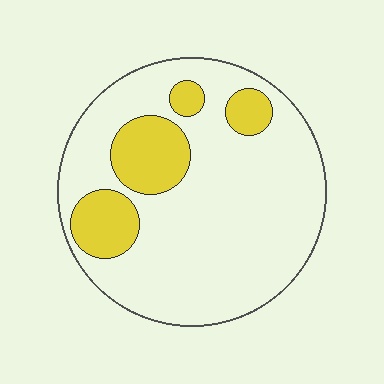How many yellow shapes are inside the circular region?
4.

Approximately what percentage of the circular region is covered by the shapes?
Approximately 20%.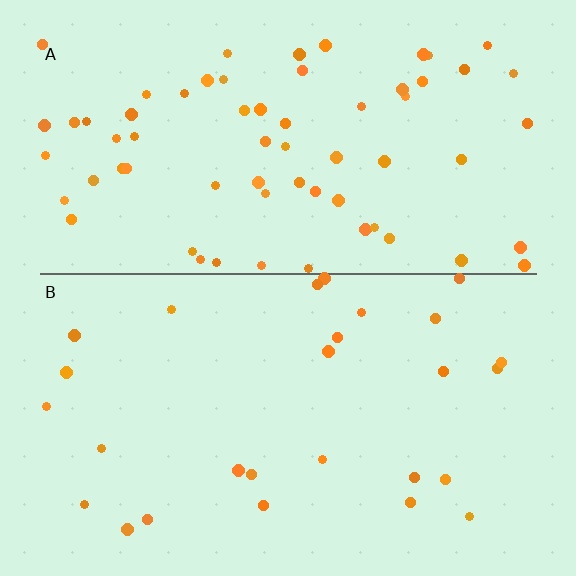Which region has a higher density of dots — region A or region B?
A (the top).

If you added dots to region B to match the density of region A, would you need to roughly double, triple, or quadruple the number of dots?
Approximately double.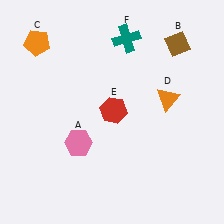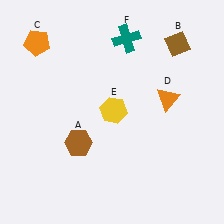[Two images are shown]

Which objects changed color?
A changed from pink to brown. E changed from red to yellow.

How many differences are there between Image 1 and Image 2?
There are 2 differences between the two images.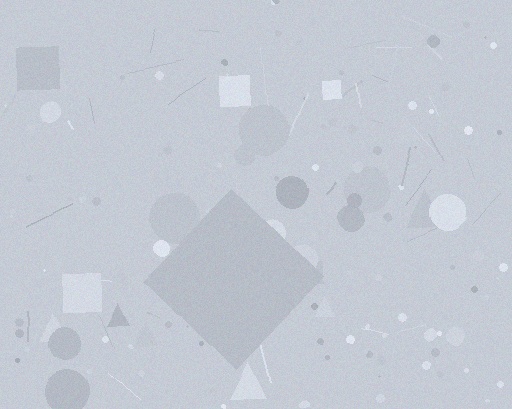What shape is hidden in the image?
A diamond is hidden in the image.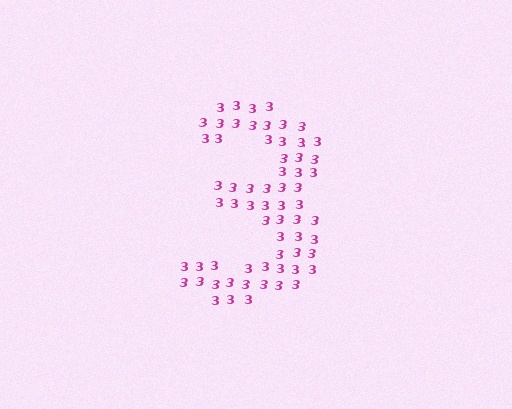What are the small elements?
The small elements are digit 3's.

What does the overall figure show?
The overall figure shows the digit 3.